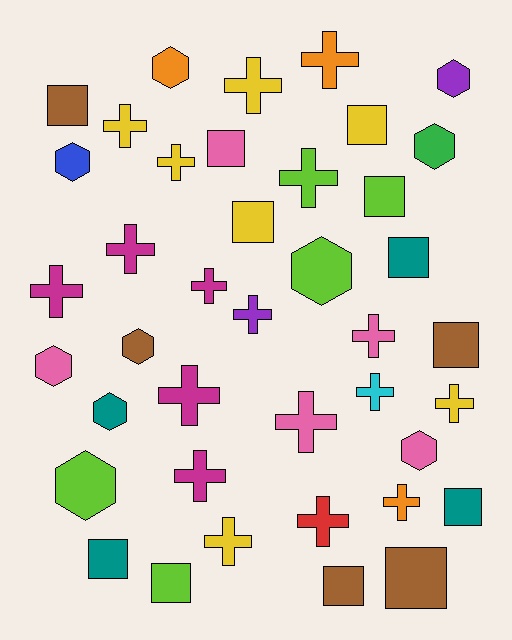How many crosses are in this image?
There are 18 crosses.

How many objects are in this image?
There are 40 objects.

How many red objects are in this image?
There is 1 red object.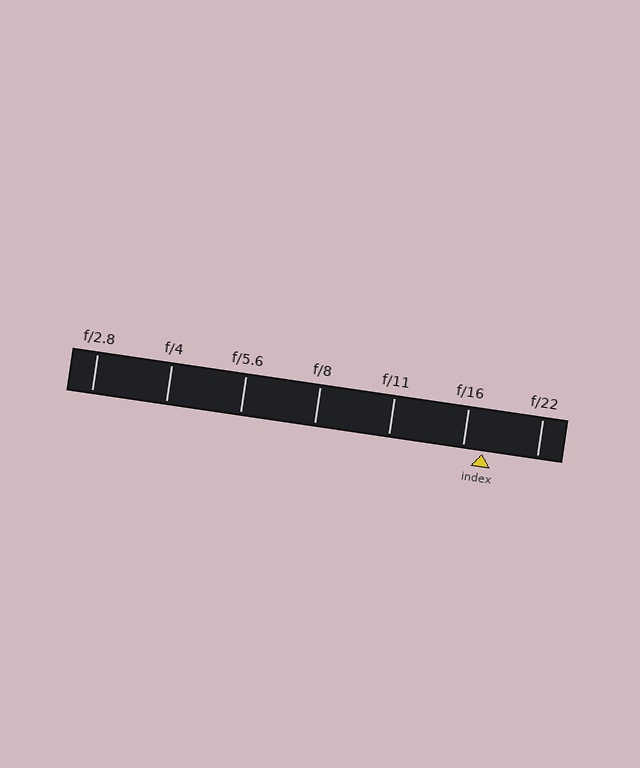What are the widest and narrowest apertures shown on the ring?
The widest aperture shown is f/2.8 and the narrowest is f/22.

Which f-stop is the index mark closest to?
The index mark is closest to f/16.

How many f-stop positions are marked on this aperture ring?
There are 7 f-stop positions marked.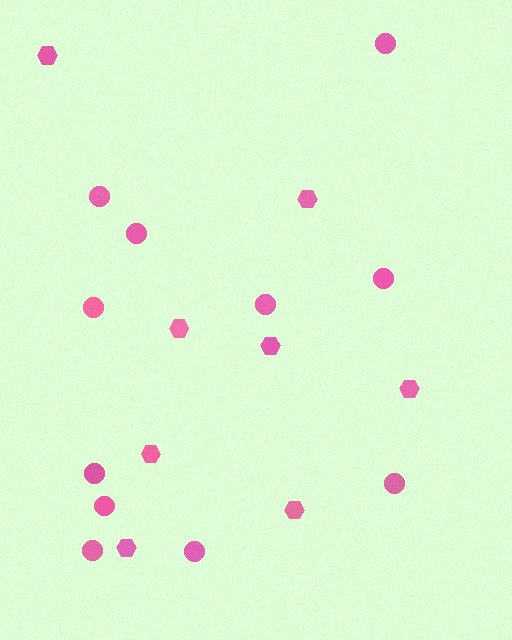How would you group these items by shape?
There are 2 groups: one group of circles (11) and one group of hexagons (8).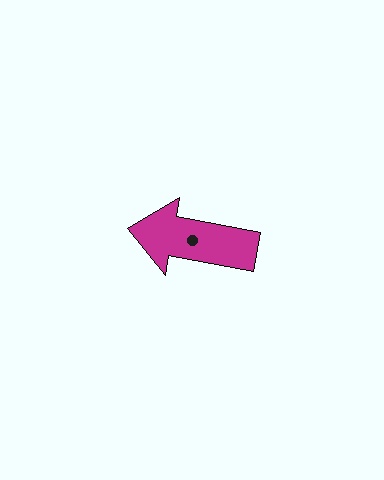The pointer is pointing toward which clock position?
Roughly 9 o'clock.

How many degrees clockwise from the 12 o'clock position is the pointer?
Approximately 280 degrees.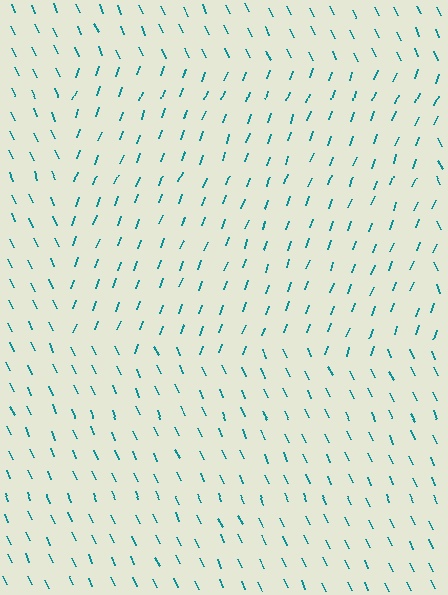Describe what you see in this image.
The image is filled with small teal line segments. A rectangle region in the image has lines oriented differently from the surrounding lines, creating a visible texture boundary.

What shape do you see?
I see a rectangle.